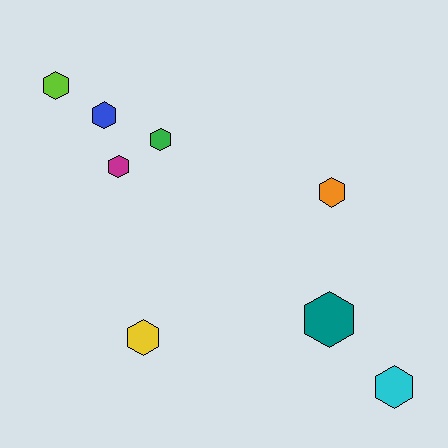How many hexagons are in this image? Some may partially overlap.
There are 8 hexagons.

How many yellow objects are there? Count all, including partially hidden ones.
There is 1 yellow object.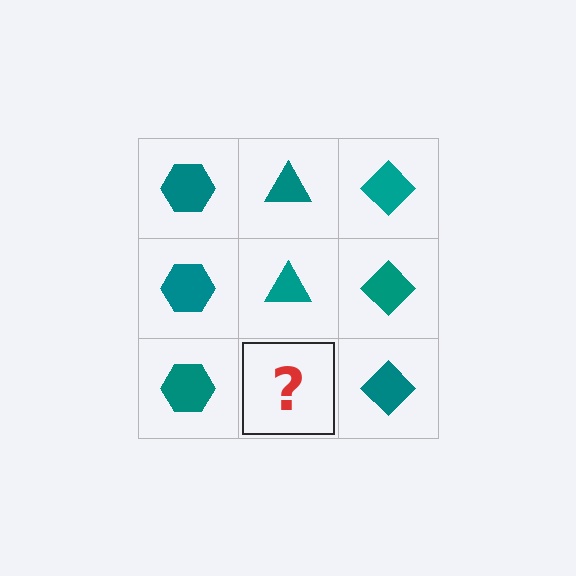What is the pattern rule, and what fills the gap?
The rule is that each column has a consistent shape. The gap should be filled with a teal triangle.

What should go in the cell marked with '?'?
The missing cell should contain a teal triangle.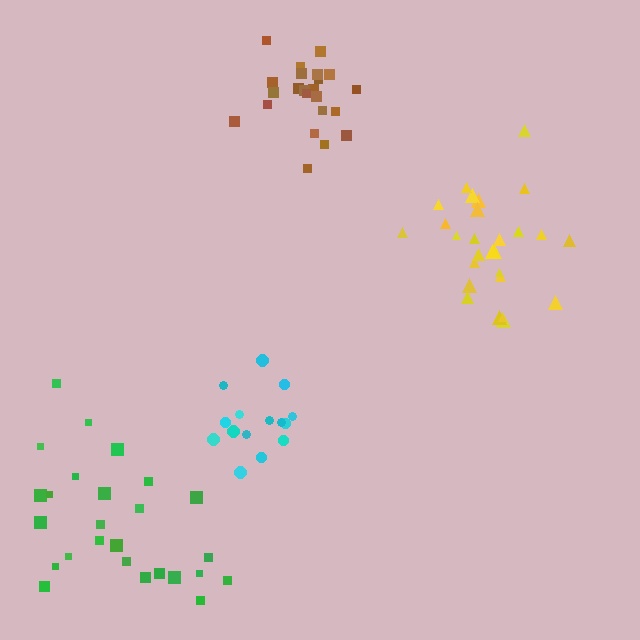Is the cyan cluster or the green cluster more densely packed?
Cyan.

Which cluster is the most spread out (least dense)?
Green.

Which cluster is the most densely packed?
Brown.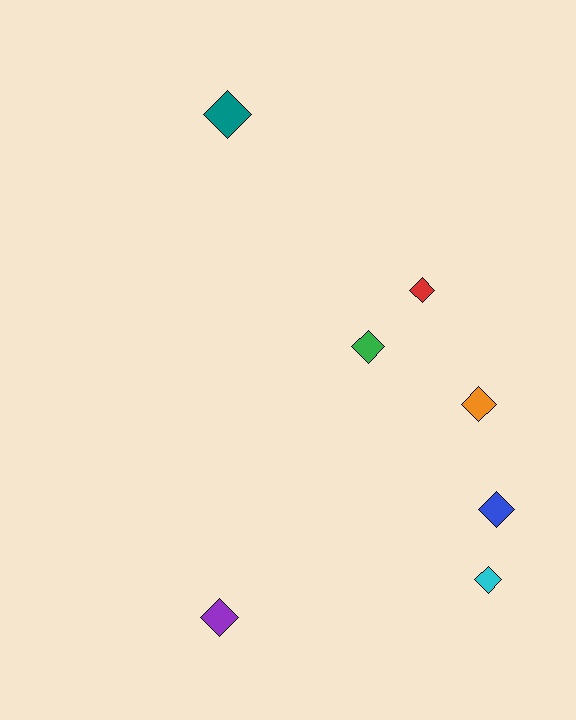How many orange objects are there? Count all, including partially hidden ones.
There is 1 orange object.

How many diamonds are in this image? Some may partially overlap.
There are 7 diamonds.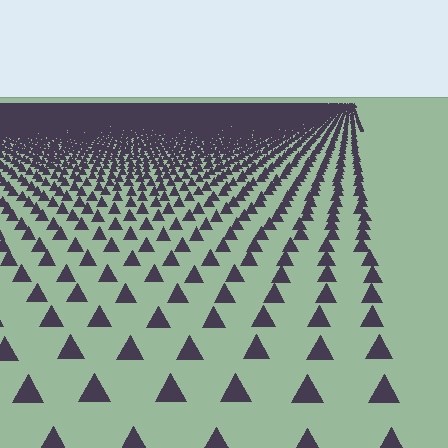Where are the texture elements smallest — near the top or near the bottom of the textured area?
Near the top.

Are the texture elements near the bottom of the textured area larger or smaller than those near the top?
Larger. Near the bottom, elements are closer to the viewer and appear at a bigger on-screen size.